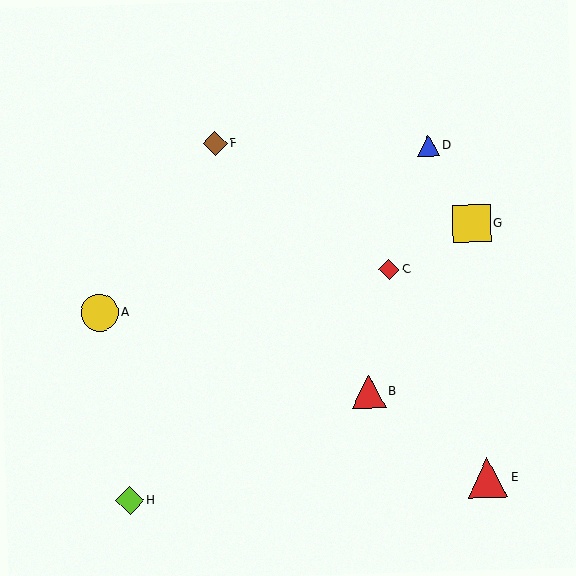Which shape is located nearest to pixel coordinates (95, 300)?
The yellow circle (labeled A) at (100, 313) is nearest to that location.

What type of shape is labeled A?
Shape A is a yellow circle.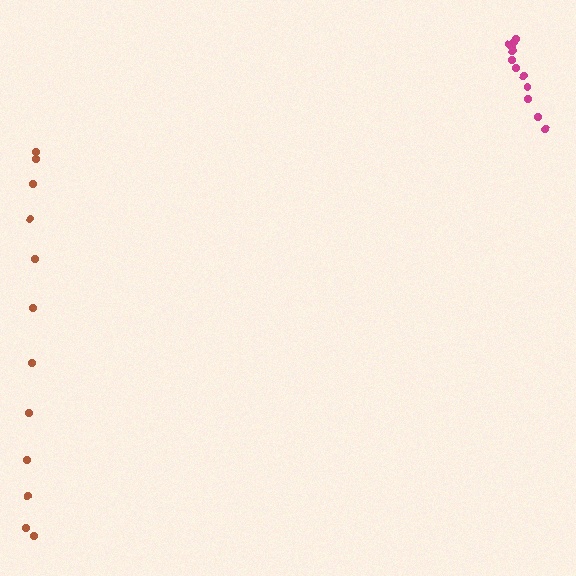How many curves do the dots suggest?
There are 2 distinct paths.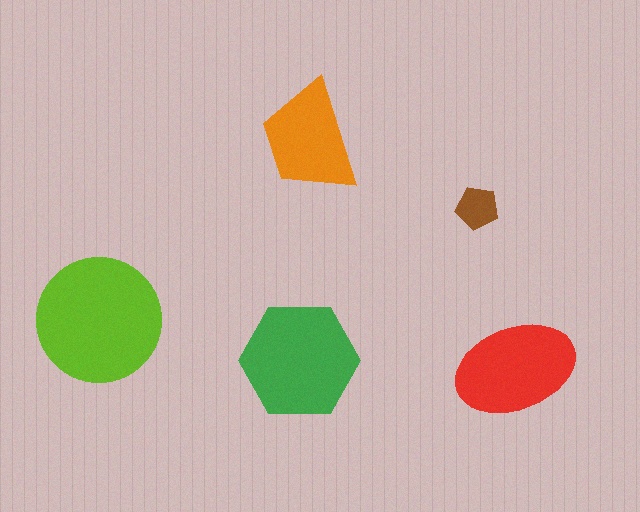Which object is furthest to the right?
The red ellipse is rightmost.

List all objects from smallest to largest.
The brown pentagon, the orange trapezoid, the red ellipse, the green hexagon, the lime circle.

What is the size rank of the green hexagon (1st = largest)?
2nd.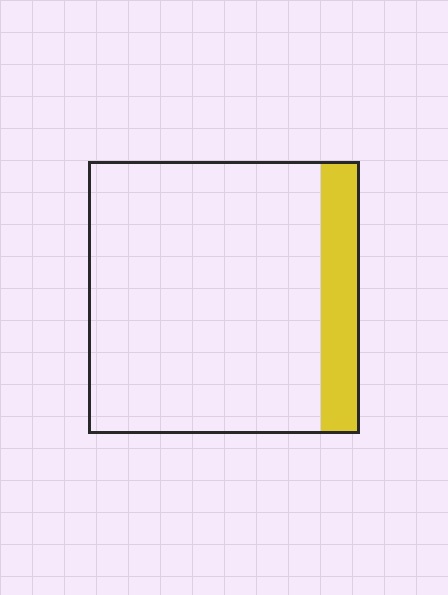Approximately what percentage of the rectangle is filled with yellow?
Approximately 15%.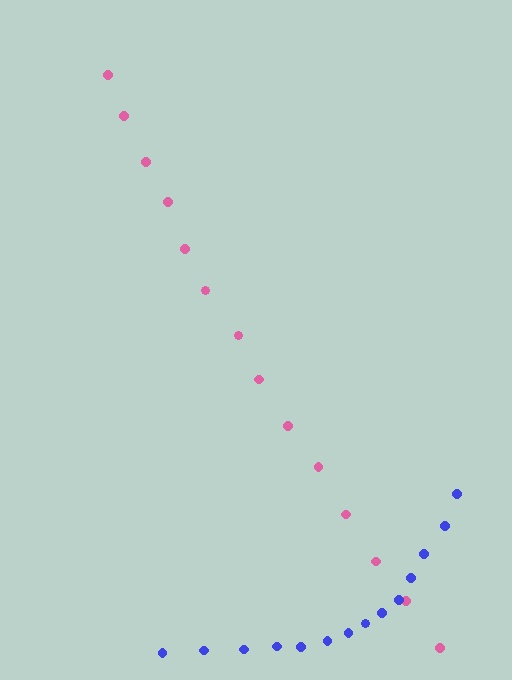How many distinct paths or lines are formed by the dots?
There are 2 distinct paths.